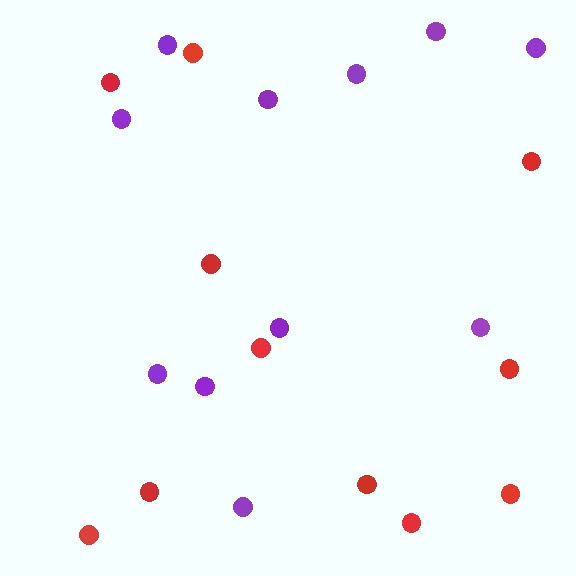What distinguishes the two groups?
There are 2 groups: one group of purple circles (11) and one group of red circles (11).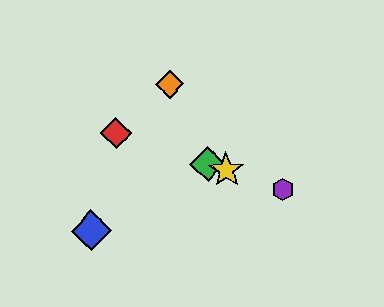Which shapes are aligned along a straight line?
The red diamond, the green diamond, the yellow star, the purple hexagon are aligned along a straight line.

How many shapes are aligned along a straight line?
4 shapes (the red diamond, the green diamond, the yellow star, the purple hexagon) are aligned along a straight line.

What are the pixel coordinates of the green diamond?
The green diamond is at (208, 164).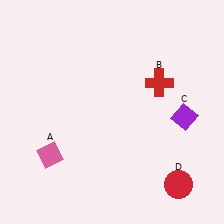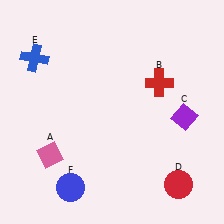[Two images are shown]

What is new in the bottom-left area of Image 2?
A blue circle (F) was added in the bottom-left area of Image 2.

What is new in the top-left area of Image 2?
A blue cross (E) was added in the top-left area of Image 2.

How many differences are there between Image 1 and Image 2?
There are 2 differences between the two images.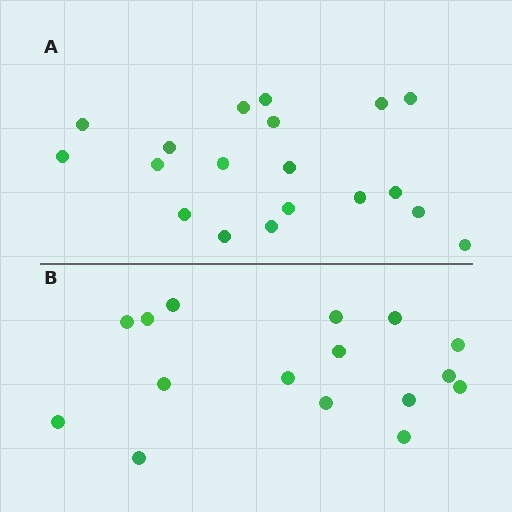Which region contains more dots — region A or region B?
Region A (the top region) has more dots.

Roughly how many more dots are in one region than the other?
Region A has just a few more — roughly 2 or 3 more dots than region B.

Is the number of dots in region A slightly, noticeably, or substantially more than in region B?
Region A has only slightly more — the two regions are fairly close. The ratio is roughly 1.2 to 1.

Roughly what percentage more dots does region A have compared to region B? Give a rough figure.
About 20% more.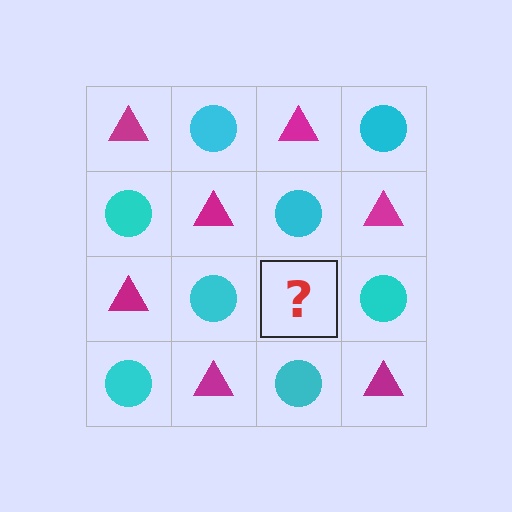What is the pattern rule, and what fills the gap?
The rule is that it alternates magenta triangle and cyan circle in a checkerboard pattern. The gap should be filled with a magenta triangle.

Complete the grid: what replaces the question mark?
The question mark should be replaced with a magenta triangle.